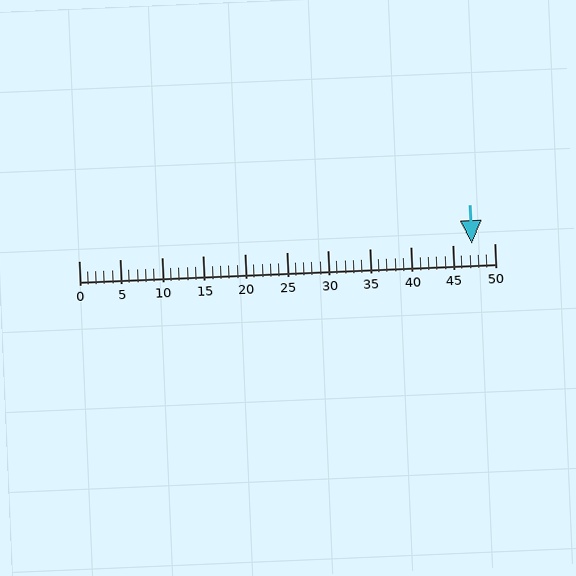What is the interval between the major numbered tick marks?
The major tick marks are spaced 5 units apart.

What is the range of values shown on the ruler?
The ruler shows values from 0 to 50.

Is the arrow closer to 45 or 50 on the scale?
The arrow is closer to 45.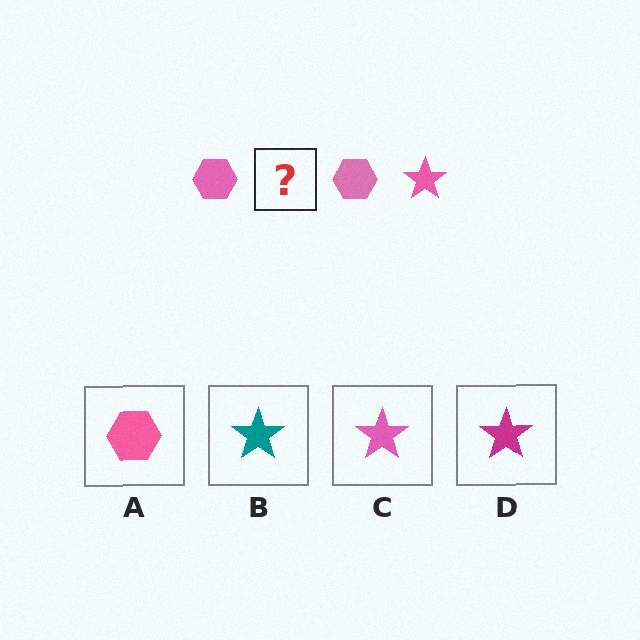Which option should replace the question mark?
Option C.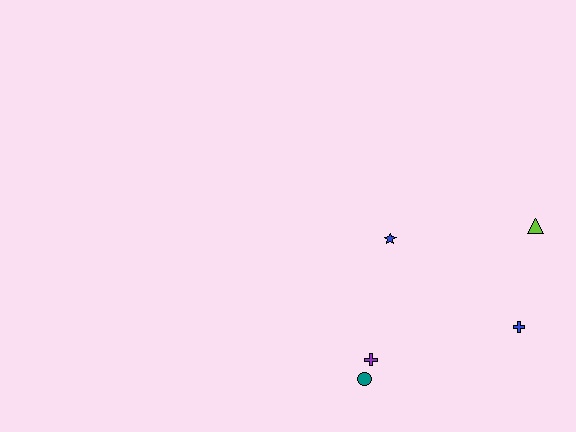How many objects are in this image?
There are 5 objects.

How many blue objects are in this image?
There are 2 blue objects.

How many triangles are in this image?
There is 1 triangle.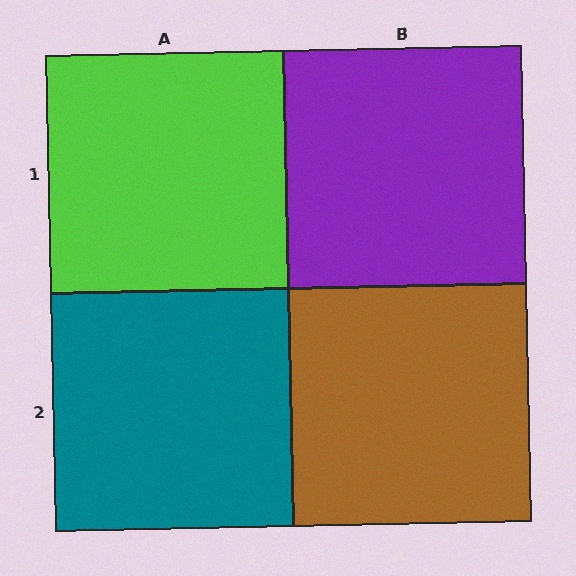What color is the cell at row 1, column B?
Purple.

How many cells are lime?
1 cell is lime.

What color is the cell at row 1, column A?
Lime.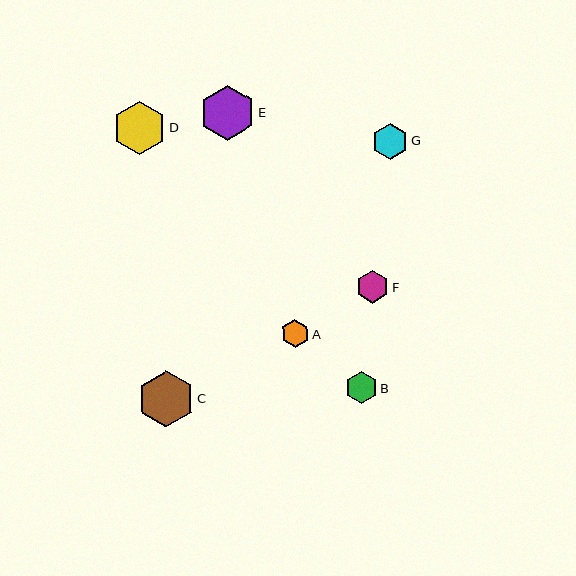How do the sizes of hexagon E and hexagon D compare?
Hexagon E and hexagon D are approximately the same size.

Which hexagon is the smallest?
Hexagon A is the smallest with a size of approximately 28 pixels.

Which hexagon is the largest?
Hexagon C is the largest with a size of approximately 56 pixels.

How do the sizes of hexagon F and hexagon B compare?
Hexagon F and hexagon B are approximately the same size.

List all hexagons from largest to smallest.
From largest to smallest: C, E, D, G, F, B, A.